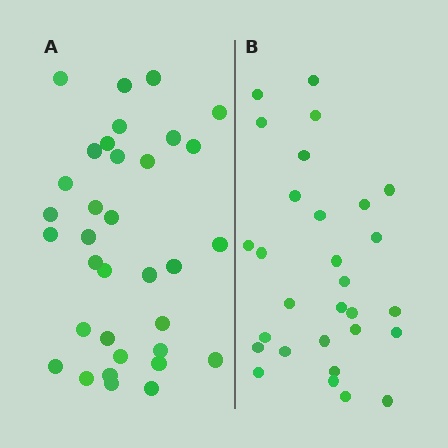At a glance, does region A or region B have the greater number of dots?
Region A (the left region) has more dots.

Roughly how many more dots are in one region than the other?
Region A has about 5 more dots than region B.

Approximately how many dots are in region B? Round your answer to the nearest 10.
About 30 dots. (The exact count is 29, which rounds to 30.)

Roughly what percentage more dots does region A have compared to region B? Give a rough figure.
About 15% more.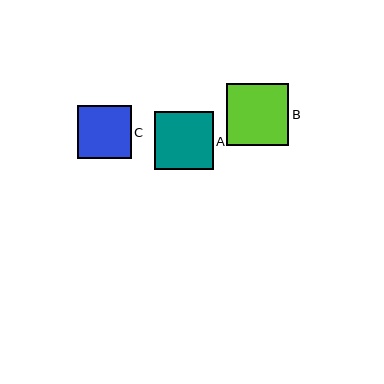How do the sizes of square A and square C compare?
Square A and square C are approximately the same size.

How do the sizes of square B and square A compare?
Square B and square A are approximately the same size.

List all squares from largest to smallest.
From largest to smallest: B, A, C.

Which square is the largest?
Square B is the largest with a size of approximately 62 pixels.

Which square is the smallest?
Square C is the smallest with a size of approximately 53 pixels.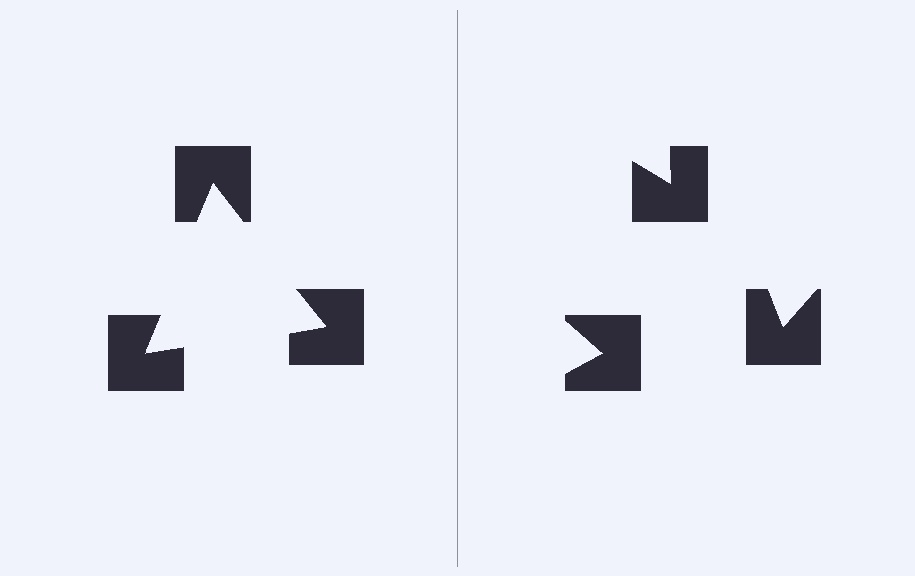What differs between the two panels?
The notched squares are positioned identically on both sides; only the wedge orientations differ. On the left they align to a triangle; on the right they are misaligned.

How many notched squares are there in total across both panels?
6 — 3 on each side.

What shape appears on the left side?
An illusory triangle.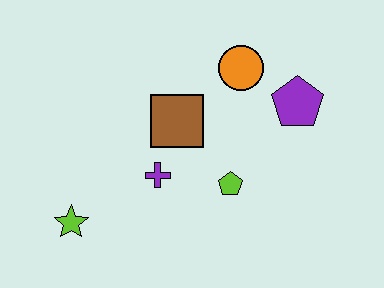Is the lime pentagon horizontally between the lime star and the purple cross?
No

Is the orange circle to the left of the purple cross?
No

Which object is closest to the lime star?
The purple cross is closest to the lime star.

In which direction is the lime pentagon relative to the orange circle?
The lime pentagon is below the orange circle.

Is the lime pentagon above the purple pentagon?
No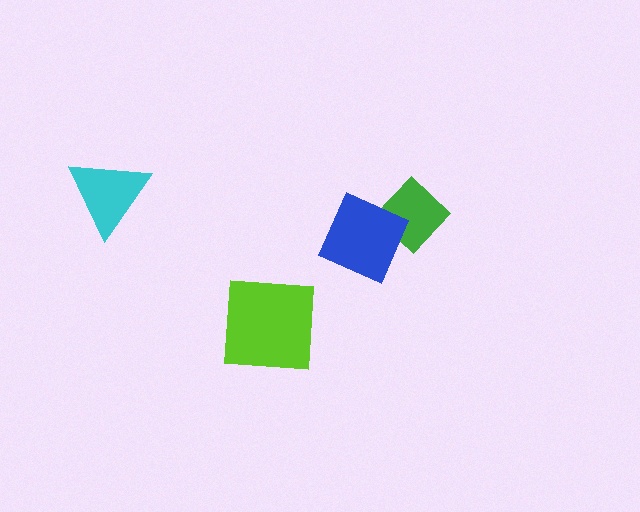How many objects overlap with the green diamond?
1 object overlaps with the green diamond.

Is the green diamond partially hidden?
Yes, it is partially covered by another shape.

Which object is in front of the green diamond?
The blue diamond is in front of the green diamond.